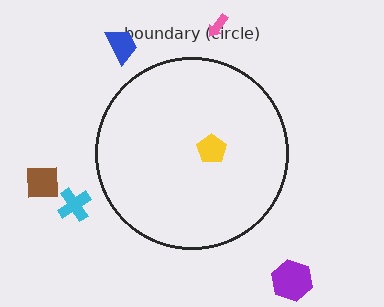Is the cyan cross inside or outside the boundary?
Outside.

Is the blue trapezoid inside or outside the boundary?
Outside.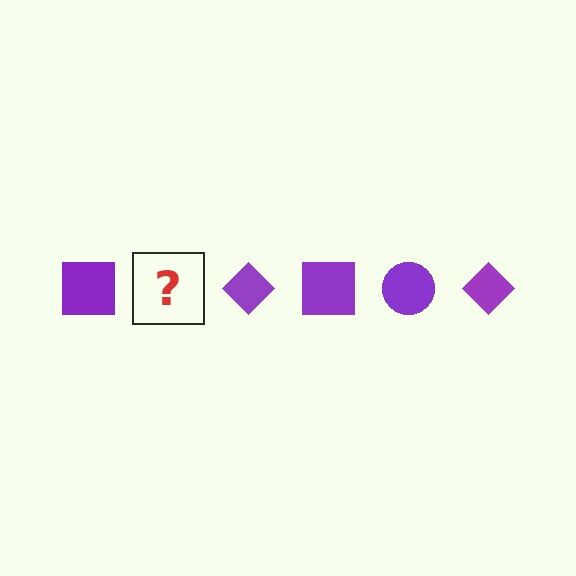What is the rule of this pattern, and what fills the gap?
The rule is that the pattern cycles through square, circle, diamond shapes in purple. The gap should be filled with a purple circle.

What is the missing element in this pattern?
The missing element is a purple circle.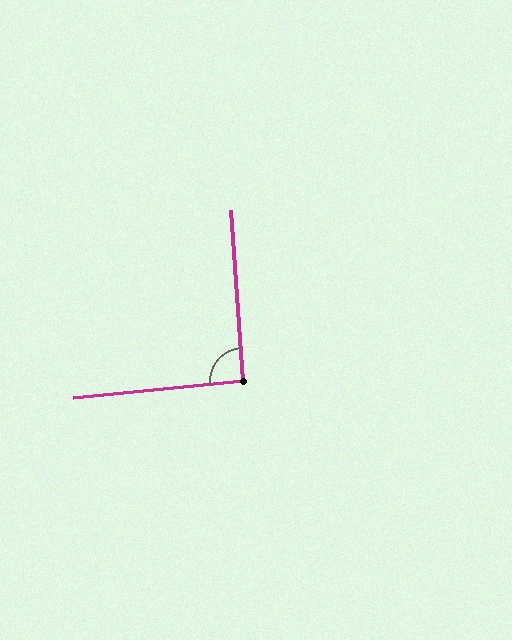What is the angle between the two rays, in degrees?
Approximately 91 degrees.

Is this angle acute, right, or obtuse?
It is approximately a right angle.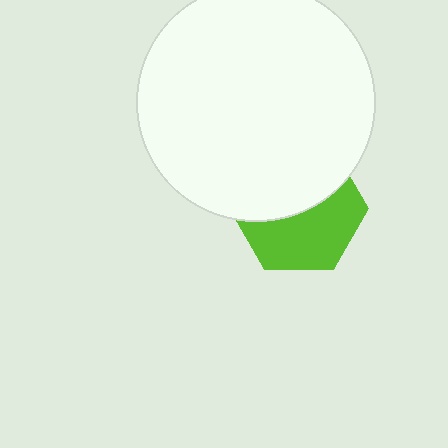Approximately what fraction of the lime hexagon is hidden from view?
Roughly 50% of the lime hexagon is hidden behind the white circle.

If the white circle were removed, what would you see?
You would see the complete lime hexagon.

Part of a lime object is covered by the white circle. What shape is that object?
It is a hexagon.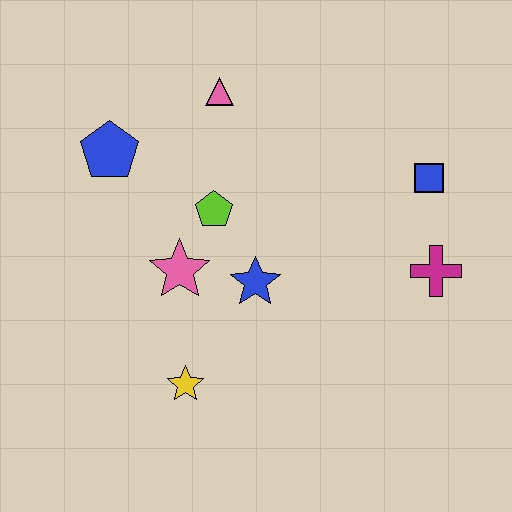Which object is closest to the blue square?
The magenta cross is closest to the blue square.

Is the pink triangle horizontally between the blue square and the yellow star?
Yes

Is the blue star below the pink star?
Yes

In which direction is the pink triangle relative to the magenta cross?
The pink triangle is to the left of the magenta cross.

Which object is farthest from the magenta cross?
The blue pentagon is farthest from the magenta cross.